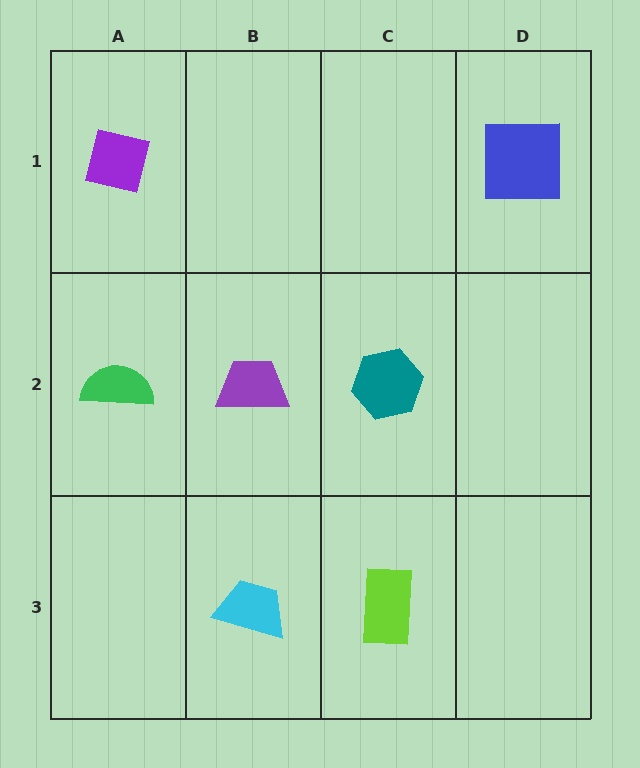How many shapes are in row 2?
3 shapes.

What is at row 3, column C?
A lime rectangle.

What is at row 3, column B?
A cyan trapezoid.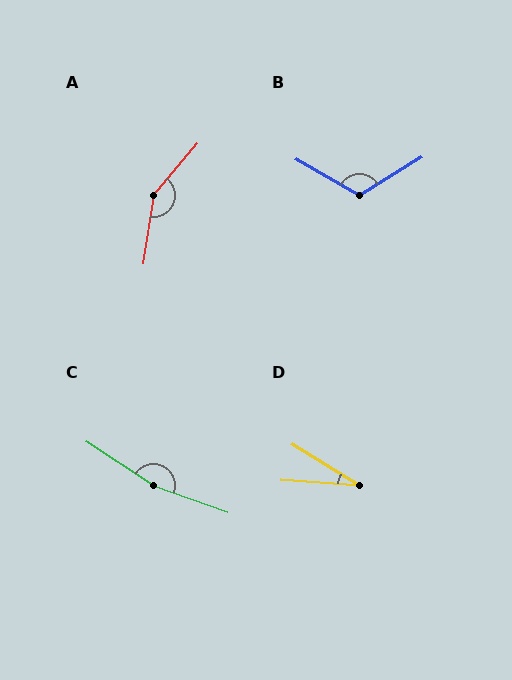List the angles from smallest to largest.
D (28°), B (119°), A (149°), C (166°).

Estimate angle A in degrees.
Approximately 149 degrees.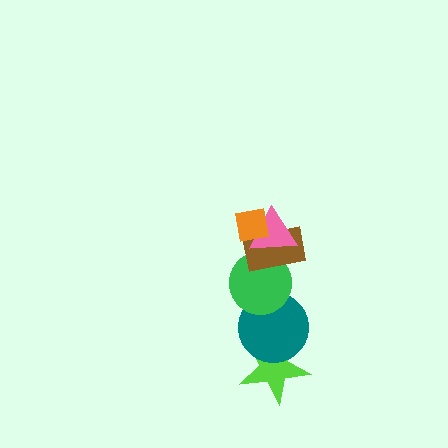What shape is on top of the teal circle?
The green circle is on top of the teal circle.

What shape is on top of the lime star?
The teal circle is on top of the lime star.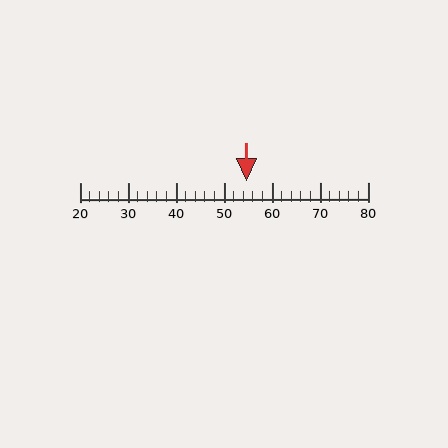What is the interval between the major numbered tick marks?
The major tick marks are spaced 10 units apart.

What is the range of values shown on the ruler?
The ruler shows values from 20 to 80.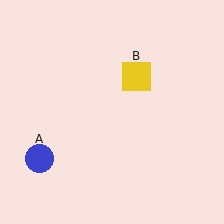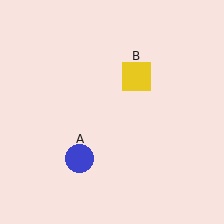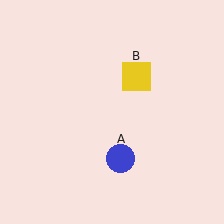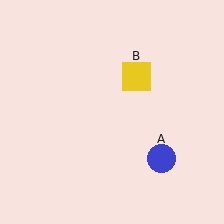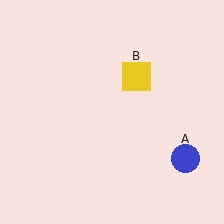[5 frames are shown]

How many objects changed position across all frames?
1 object changed position: blue circle (object A).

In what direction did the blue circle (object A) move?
The blue circle (object A) moved right.